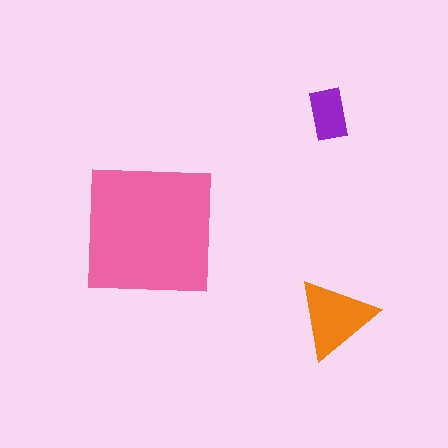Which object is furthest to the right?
The orange triangle is rightmost.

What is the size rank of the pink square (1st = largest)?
1st.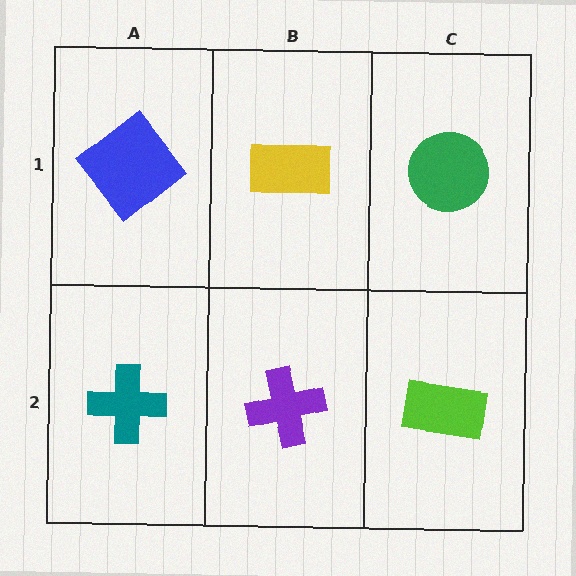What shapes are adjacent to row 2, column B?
A yellow rectangle (row 1, column B), a teal cross (row 2, column A), a lime rectangle (row 2, column C).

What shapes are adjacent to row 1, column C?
A lime rectangle (row 2, column C), a yellow rectangle (row 1, column B).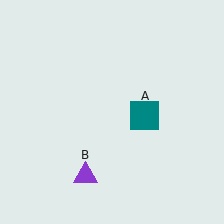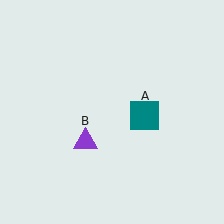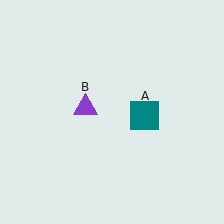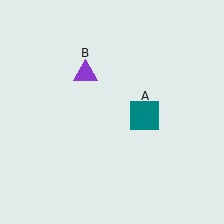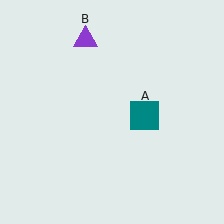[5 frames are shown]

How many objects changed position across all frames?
1 object changed position: purple triangle (object B).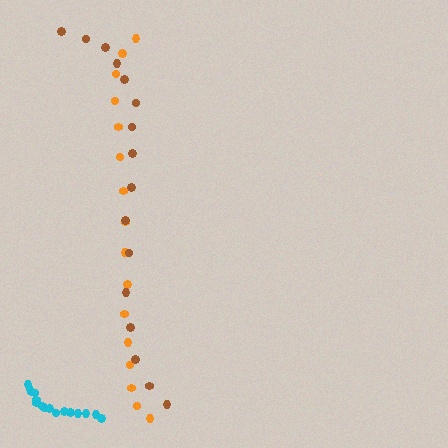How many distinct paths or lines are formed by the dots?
There are 3 distinct paths.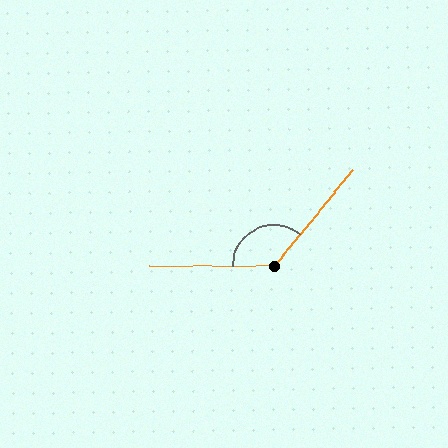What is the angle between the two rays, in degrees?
Approximately 130 degrees.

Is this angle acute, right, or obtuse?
It is obtuse.